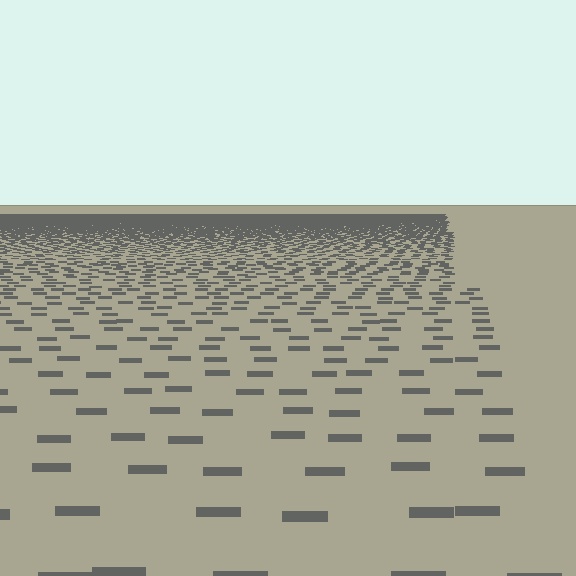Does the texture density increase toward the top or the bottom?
Density increases toward the top.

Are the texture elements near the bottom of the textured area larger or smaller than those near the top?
Larger. Near the bottom, elements are closer to the viewer and appear at a bigger on-screen size.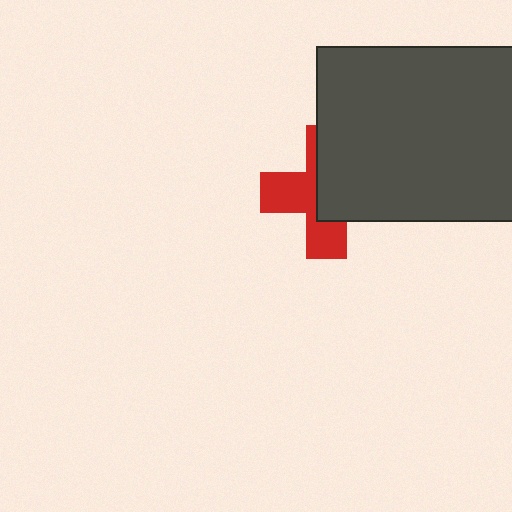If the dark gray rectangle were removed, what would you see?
You would see the complete red cross.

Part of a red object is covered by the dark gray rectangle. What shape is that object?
It is a cross.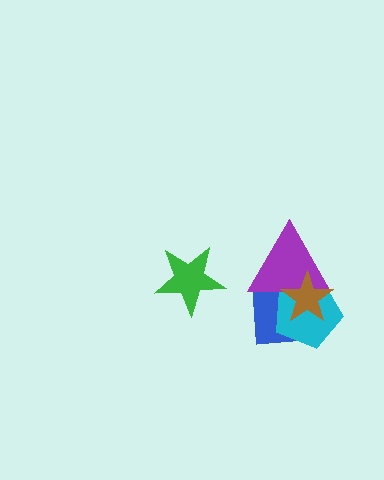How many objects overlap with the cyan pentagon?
3 objects overlap with the cyan pentagon.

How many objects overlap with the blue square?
3 objects overlap with the blue square.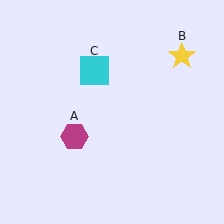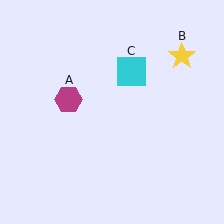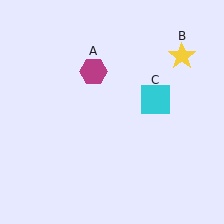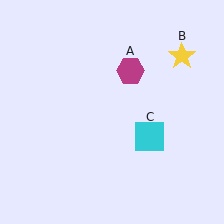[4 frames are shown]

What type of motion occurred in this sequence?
The magenta hexagon (object A), cyan square (object C) rotated clockwise around the center of the scene.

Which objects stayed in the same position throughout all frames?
Yellow star (object B) remained stationary.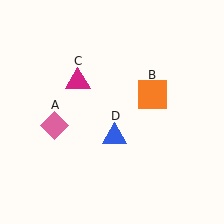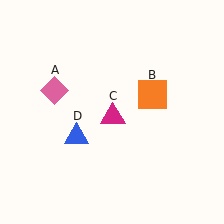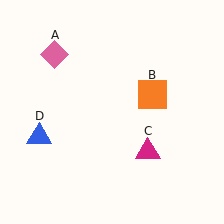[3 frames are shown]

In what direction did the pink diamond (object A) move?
The pink diamond (object A) moved up.